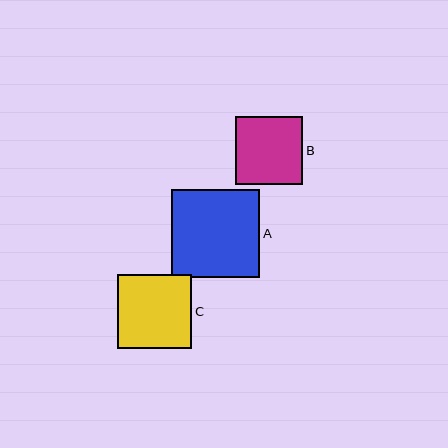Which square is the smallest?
Square B is the smallest with a size of approximately 67 pixels.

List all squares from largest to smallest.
From largest to smallest: A, C, B.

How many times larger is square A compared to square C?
Square A is approximately 1.2 times the size of square C.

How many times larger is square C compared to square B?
Square C is approximately 1.1 times the size of square B.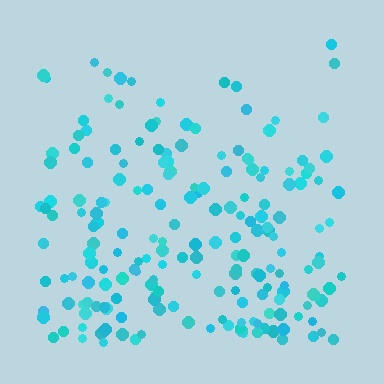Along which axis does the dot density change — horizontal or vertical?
Vertical.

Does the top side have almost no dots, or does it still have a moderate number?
Still a moderate number, just noticeably fewer than the bottom.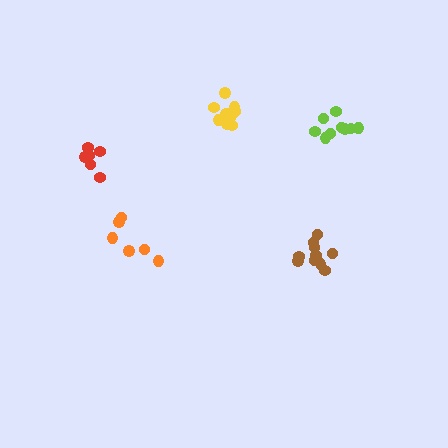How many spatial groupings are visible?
There are 5 spatial groupings.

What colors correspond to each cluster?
The clusters are colored: lime, red, yellow, orange, brown.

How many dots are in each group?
Group 1: 9 dots, Group 2: 6 dots, Group 3: 10 dots, Group 4: 6 dots, Group 5: 10 dots (41 total).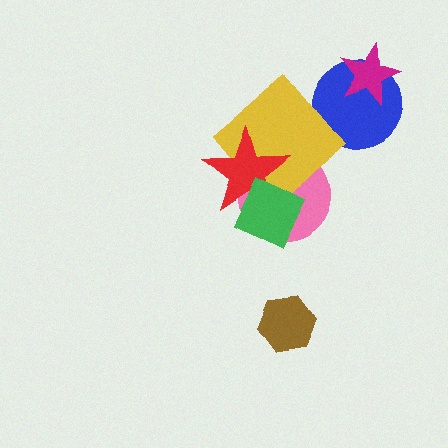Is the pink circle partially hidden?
Yes, it is partially covered by another shape.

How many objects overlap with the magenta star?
1 object overlaps with the magenta star.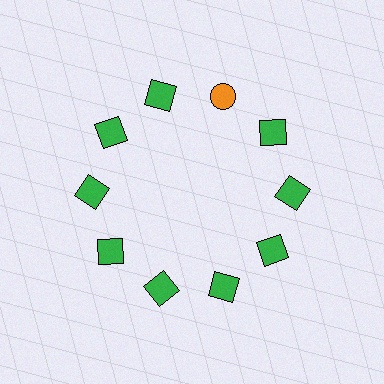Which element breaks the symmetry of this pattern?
The orange circle at roughly the 1 o'clock position breaks the symmetry. All other shapes are green squares.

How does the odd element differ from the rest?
It differs in both color (orange instead of green) and shape (circle instead of square).